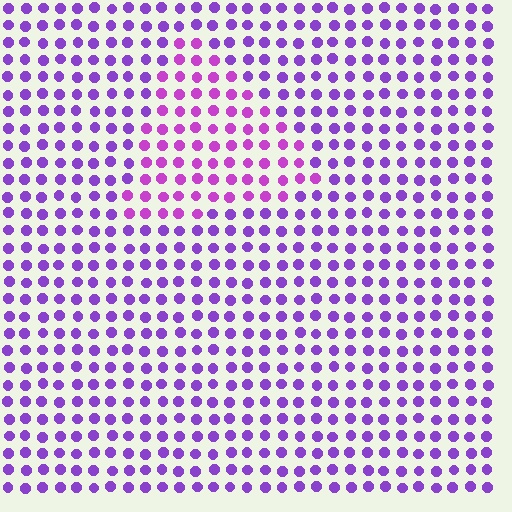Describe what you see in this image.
The image is filled with small purple elements in a uniform arrangement. A triangle-shaped region is visible where the elements are tinted to a slightly different hue, forming a subtle color boundary.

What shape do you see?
I see a triangle.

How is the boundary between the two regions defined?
The boundary is defined purely by a slight shift in hue (about 26 degrees). Spacing, size, and orientation are identical on both sides.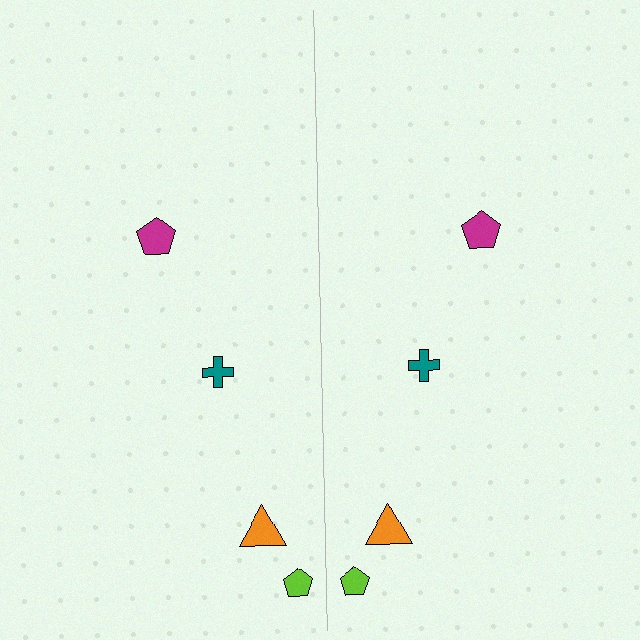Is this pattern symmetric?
Yes, this pattern has bilateral (reflection) symmetry.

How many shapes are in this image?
There are 8 shapes in this image.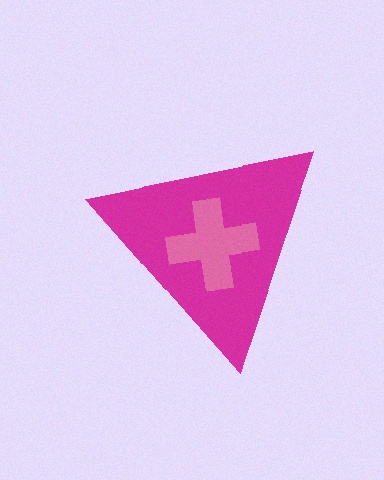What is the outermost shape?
The magenta triangle.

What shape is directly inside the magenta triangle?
The pink cross.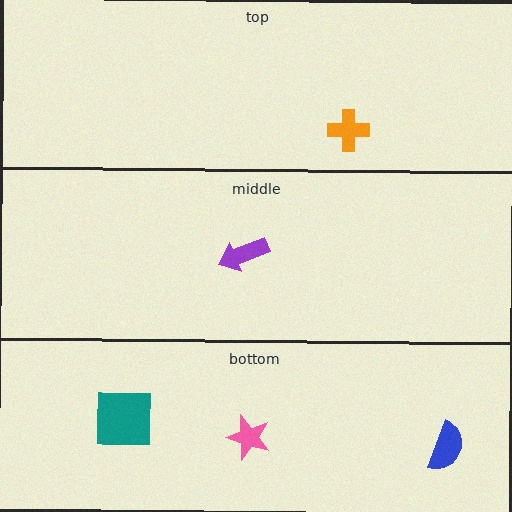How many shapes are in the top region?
1.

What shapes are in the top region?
The orange cross.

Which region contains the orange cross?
The top region.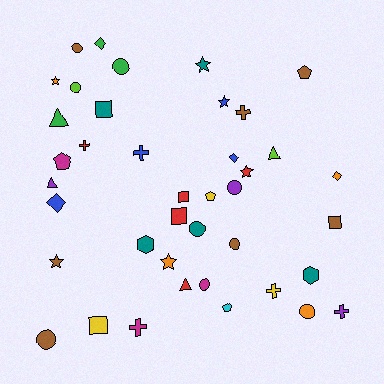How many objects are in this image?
There are 40 objects.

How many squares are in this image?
There are 5 squares.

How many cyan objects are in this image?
There is 1 cyan object.